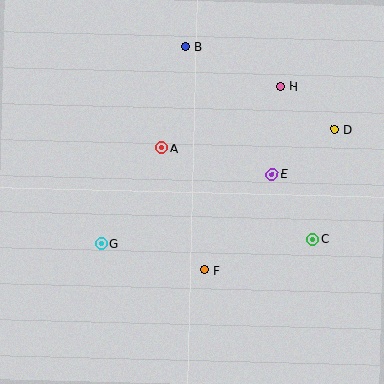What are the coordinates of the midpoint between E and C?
The midpoint between E and C is at (292, 207).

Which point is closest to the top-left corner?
Point B is closest to the top-left corner.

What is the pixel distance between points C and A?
The distance between C and A is 176 pixels.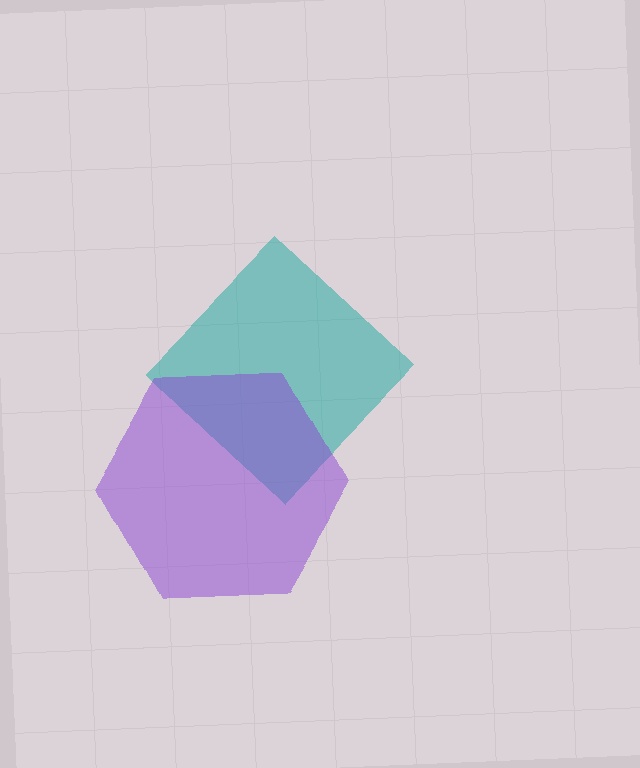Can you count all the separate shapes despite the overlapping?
Yes, there are 2 separate shapes.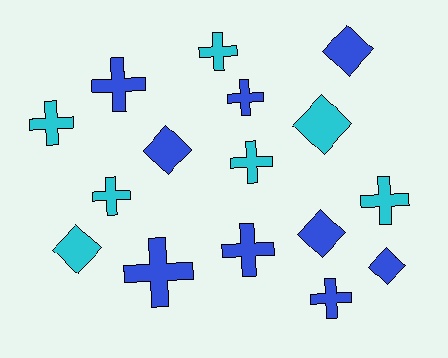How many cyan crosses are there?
There are 5 cyan crosses.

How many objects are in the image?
There are 16 objects.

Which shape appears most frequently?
Cross, with 10 objects.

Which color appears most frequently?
Blue, with 9 objects.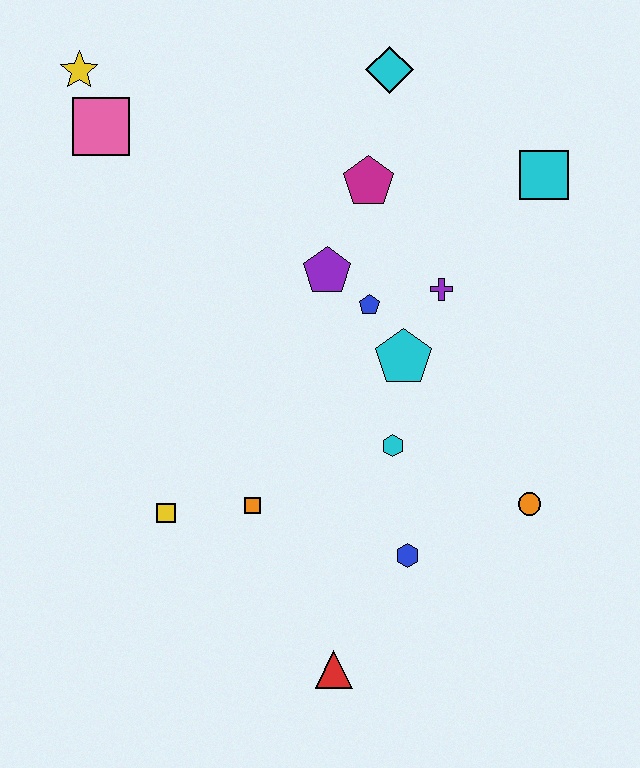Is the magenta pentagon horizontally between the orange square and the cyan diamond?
Yes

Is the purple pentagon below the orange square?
No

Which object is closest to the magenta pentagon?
The purple pentagon is closest to the magenta pentagon.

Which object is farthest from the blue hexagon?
The yellow star is farthest from the blue hexagon.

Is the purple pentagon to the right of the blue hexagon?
No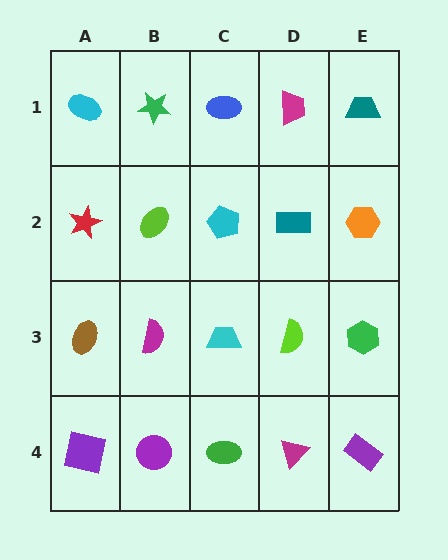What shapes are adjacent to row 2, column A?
A cyan ellipse (row 1, column A), a brown ellipse (row 3, column A), a lime ellipse (row 2, column B).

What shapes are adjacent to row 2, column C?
A blue ellipse (row 1, column C), a cyan trapezoid (row 3, column C), a lime ellipse (row 2, column B), a teal rectangle (row 2, column D).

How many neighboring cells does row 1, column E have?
2.